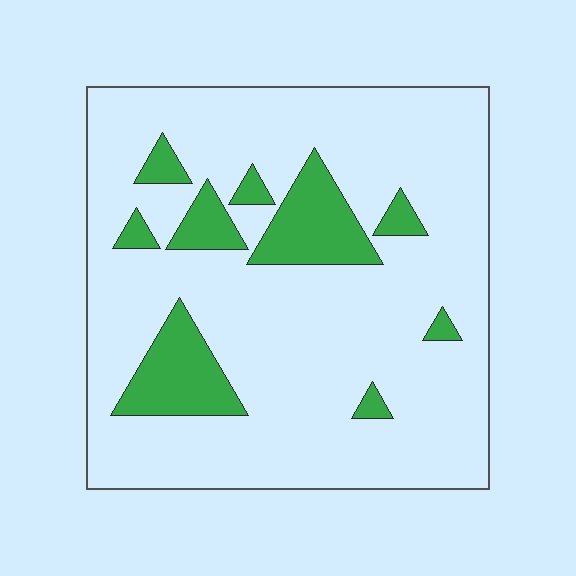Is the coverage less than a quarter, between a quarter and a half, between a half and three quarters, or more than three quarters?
Less than a quarter.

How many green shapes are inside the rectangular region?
9.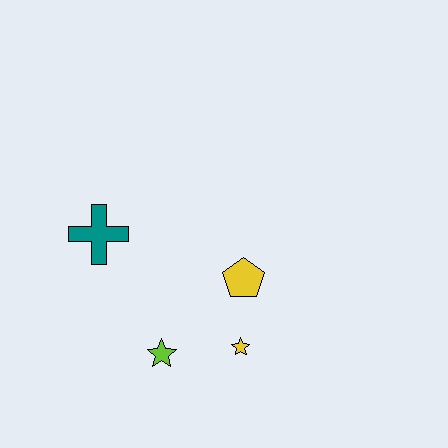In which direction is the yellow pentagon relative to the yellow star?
The yellow pentagon is above the yellow star.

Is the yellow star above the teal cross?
No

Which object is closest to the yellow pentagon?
The yellow star is closest to the yellow pentagon.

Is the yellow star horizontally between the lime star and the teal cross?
No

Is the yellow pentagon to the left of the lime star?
No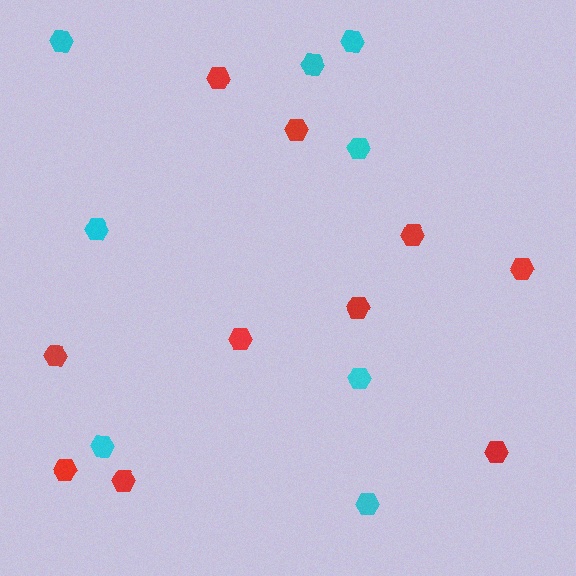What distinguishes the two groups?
There are 2 groups: one group of red hexagons (10) and one group of cyan hexagons (8).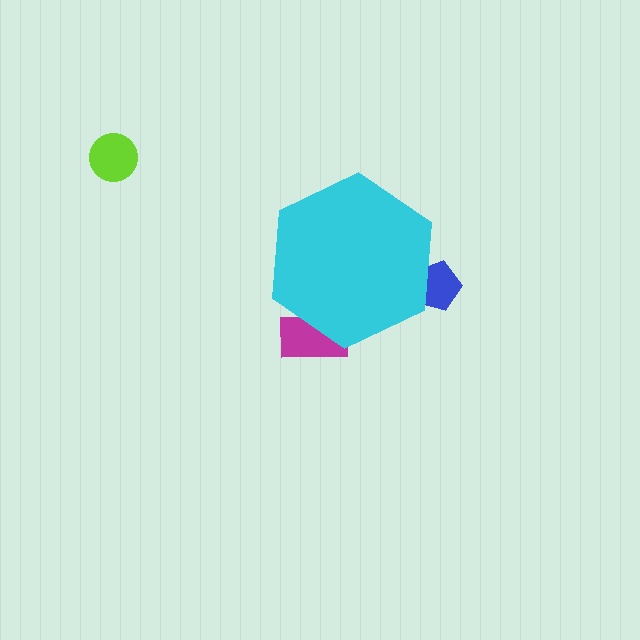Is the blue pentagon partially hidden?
Yes, the blue pentagon is partially hidden behind the cyan hexagon.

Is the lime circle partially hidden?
No, the lime circle is fully visible.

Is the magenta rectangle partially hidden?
Yes, the magenta rectangle is partially hidden behind the cyan hexagon.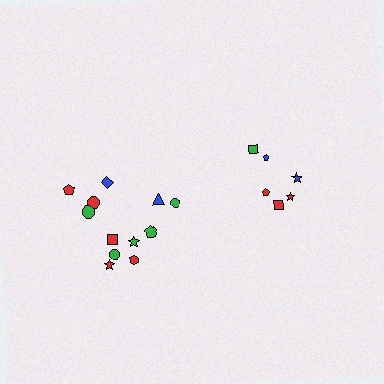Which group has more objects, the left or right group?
The left group.